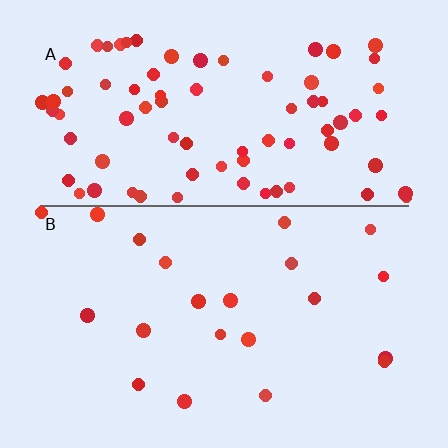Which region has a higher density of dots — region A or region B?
A (the top).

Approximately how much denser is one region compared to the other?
Approximately 3.8× — region A over region B.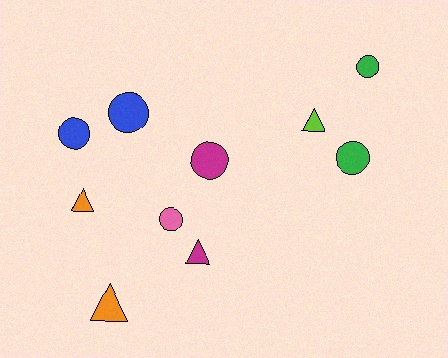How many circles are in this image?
There are 6 circles.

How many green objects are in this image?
There are 2 green objects.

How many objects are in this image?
There are 10 objects.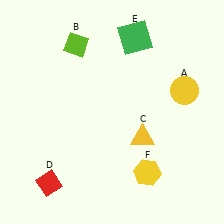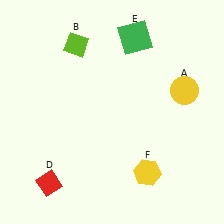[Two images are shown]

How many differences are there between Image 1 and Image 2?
There is 1 difference between the two images.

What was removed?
The yellow triangle (C) was removed in Image 2.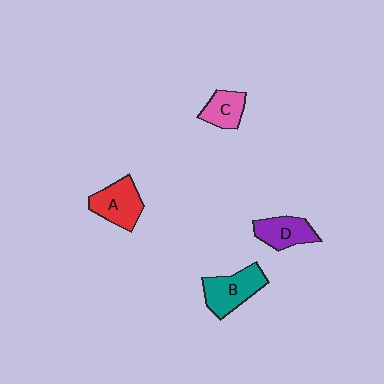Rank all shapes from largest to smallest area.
From largest to smallest: B (teal), A (red), D (purple), C (pink).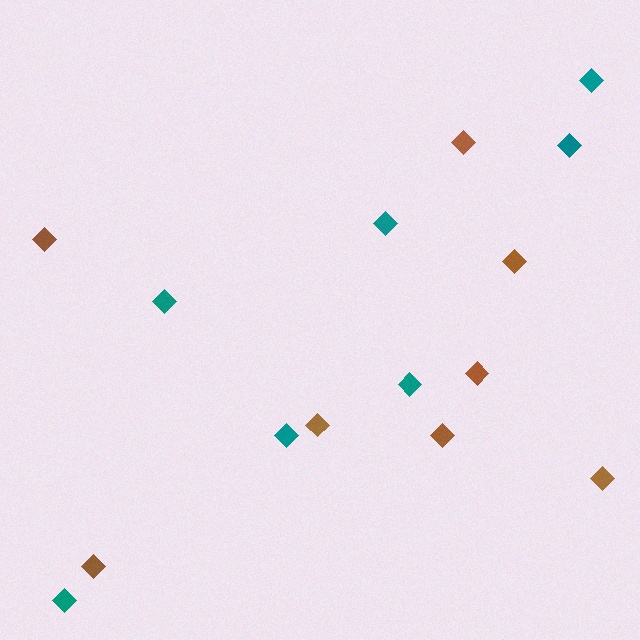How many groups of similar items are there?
There are 2 groups: one group of brown diamonds (8) and one group of teal diamonds (7).